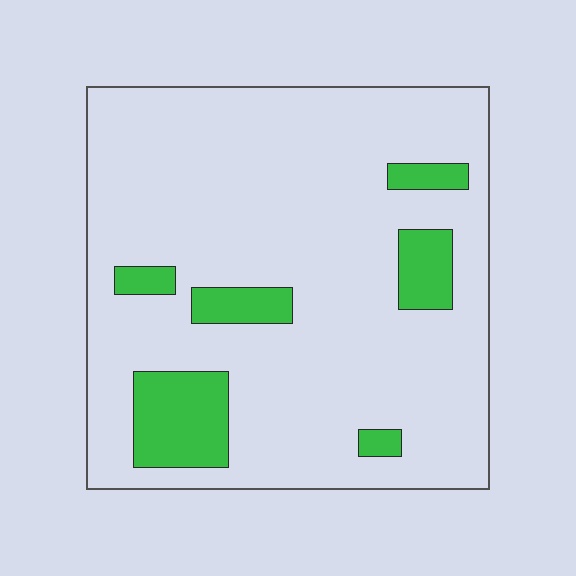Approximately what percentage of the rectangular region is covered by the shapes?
Approximately 15%.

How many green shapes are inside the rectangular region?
6.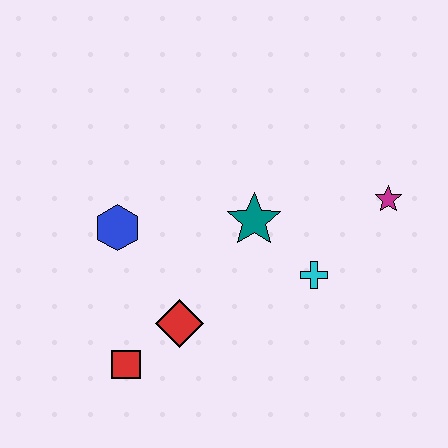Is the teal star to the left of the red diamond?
No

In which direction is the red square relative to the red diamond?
The red square is to the left of the red diamond.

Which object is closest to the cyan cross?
The teal star is closest to the cyan cross.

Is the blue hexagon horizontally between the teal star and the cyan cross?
No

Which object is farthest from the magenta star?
The red square is farthest from the magenta star.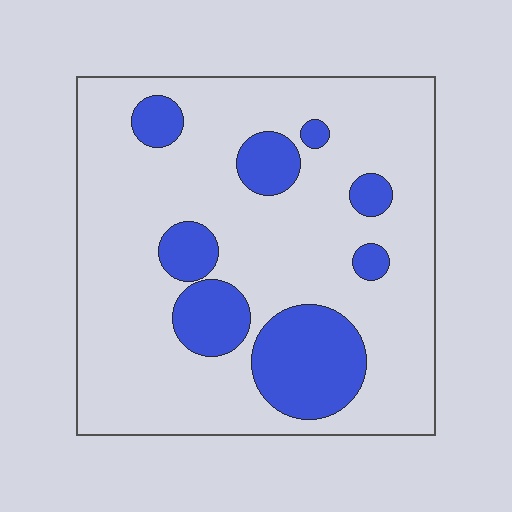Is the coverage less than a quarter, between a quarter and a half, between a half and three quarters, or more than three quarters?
Less than a quarter.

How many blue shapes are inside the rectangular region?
8.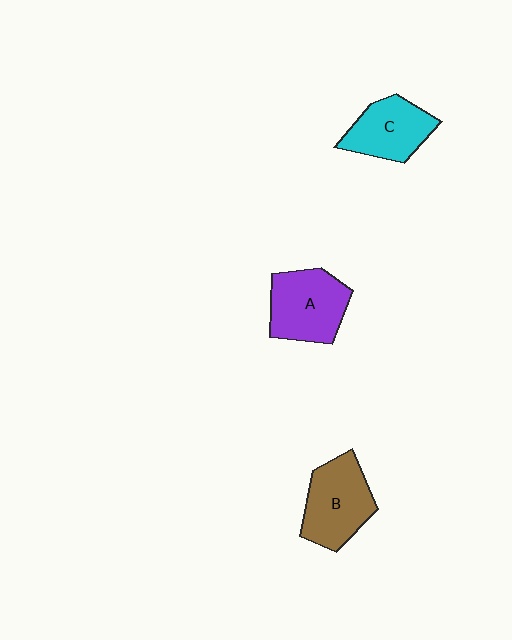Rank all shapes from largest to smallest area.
From largest to smallest: A (purple), B (brown), C (cyan).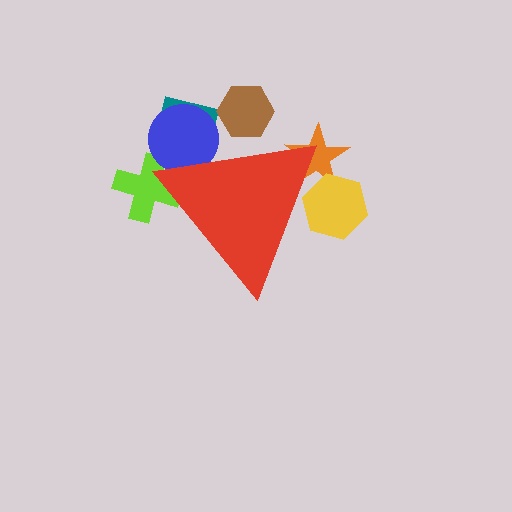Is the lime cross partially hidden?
Yes, the lime cross is partially hidden behind the red triangle.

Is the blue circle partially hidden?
Yes, the blue circle is partially hidden behind the red triangle.